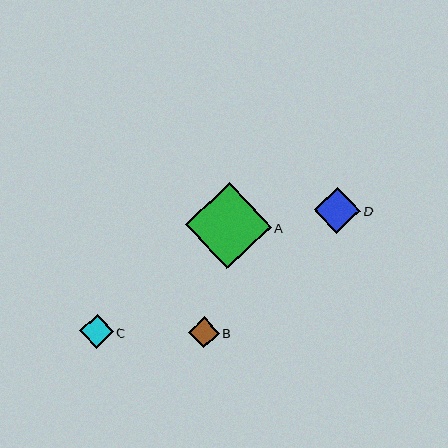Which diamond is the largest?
Diamond A is the largest with a size of approximately 86 pixels.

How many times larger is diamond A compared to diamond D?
Diamond A is approximately 1.8 times the size of diamond D.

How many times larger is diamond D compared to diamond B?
Diamond D is approximately 1.5 times the size of diamond B.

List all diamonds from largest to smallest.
From largest to smallest: A, D, C, B.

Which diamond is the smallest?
Diamond B is the smallest with a size of approximately 31 pixels.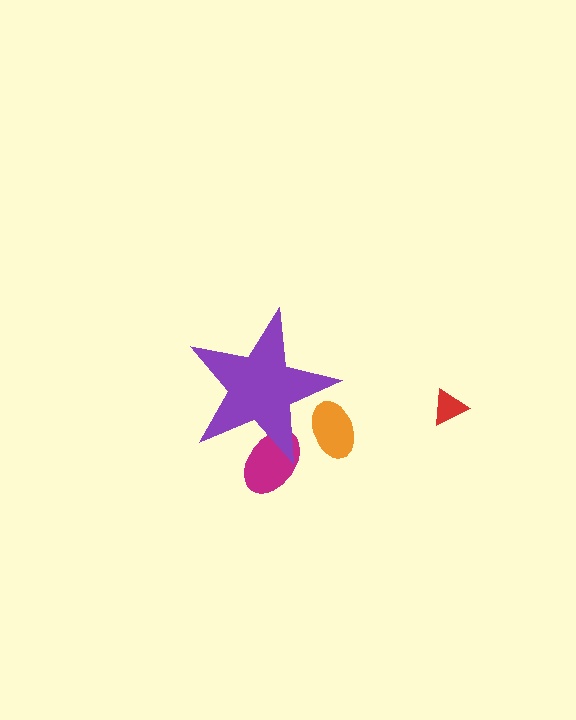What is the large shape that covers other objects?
A purple star.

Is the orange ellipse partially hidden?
Yes, the orange ellipse is partially hidden behind the purple star.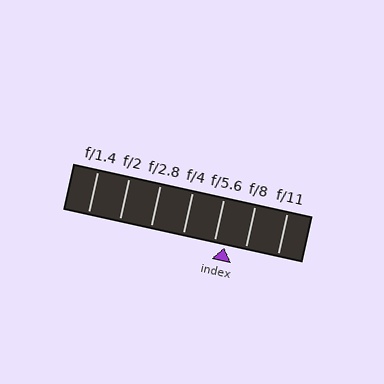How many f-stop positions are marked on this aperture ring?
There are 7 f-stop positions marked.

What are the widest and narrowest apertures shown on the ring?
The widest aperture shown is f/1.4 and the narrowest is f/11.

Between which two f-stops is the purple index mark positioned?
The index mark is between f/5.6 and f/8.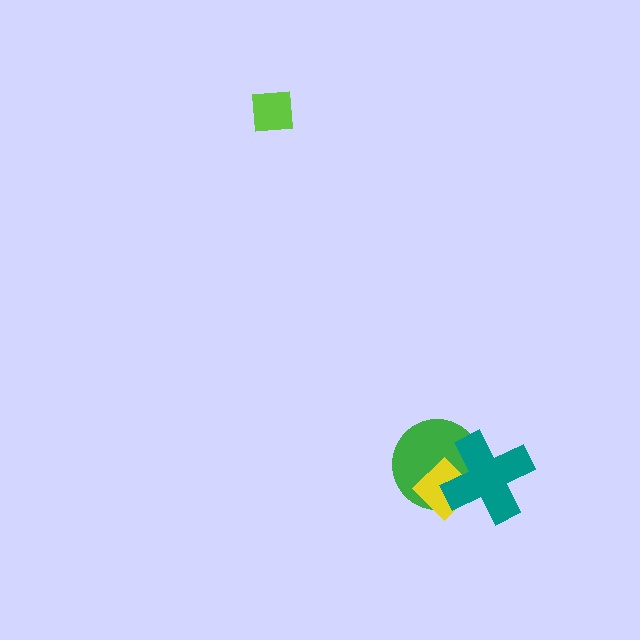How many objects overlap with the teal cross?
2 objects overlap with the teal cross.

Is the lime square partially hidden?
No, no other shape covers it.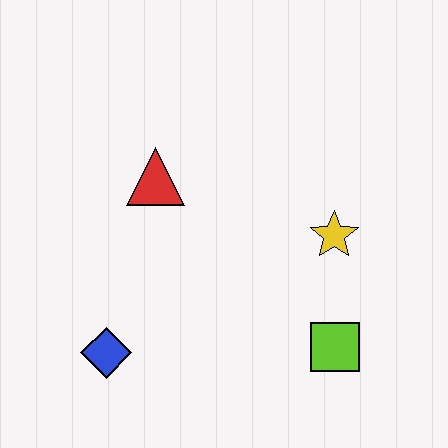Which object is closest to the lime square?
The yellow star is closest to the lime square.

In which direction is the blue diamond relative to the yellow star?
The blue diamond is to the left of the yellow star.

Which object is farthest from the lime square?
The red triangle is farthest from the lime square.